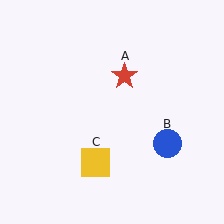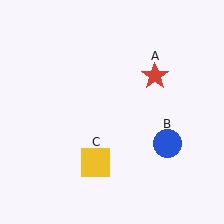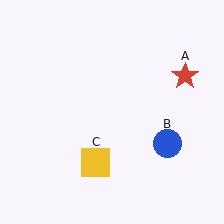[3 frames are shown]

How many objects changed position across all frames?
1 object changed position: red star (object A).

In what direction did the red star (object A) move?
The red star (object A) moved right.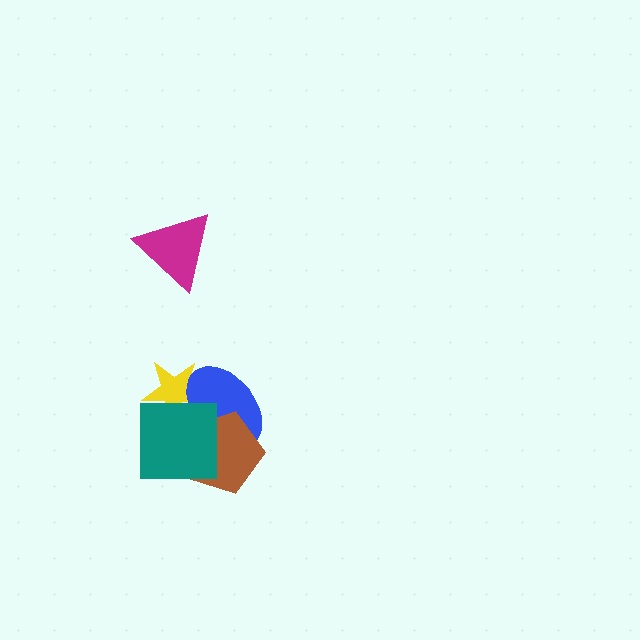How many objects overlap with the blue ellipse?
3 objects overlap with the blue ellipse.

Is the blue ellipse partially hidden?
Yes, it is partially covered by another shape.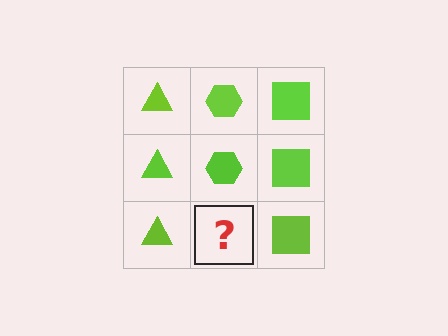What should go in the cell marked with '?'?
The missing cell should contain a lime hexagon.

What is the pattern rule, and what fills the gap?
The rule is that each column has a consistent shape. The gap should be filled with a lime hexagon.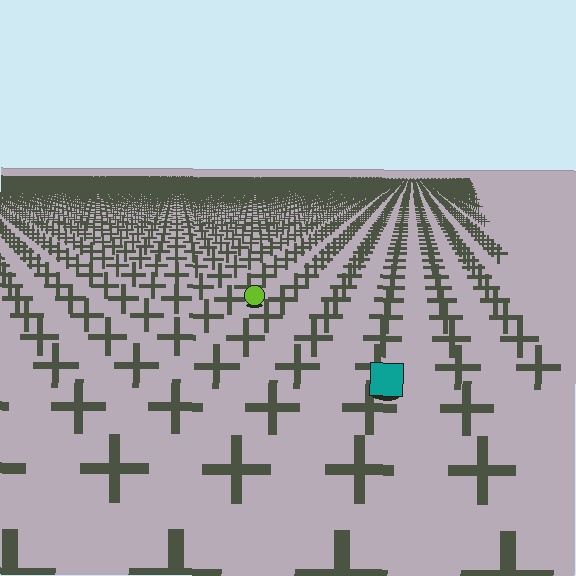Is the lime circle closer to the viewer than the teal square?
No. The teal square is closer — you can tell from the texture gradient: the ground texture is coarser near it.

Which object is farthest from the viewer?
The lime circle is farthest from the viewer. It appears smaller and the ground texture around it is denser.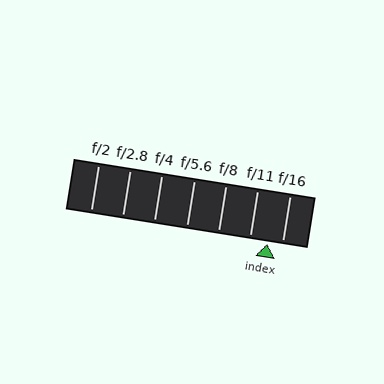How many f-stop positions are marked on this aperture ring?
There are 7 f-stop positions marked.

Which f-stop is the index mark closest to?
The index mark is closest to f/16.